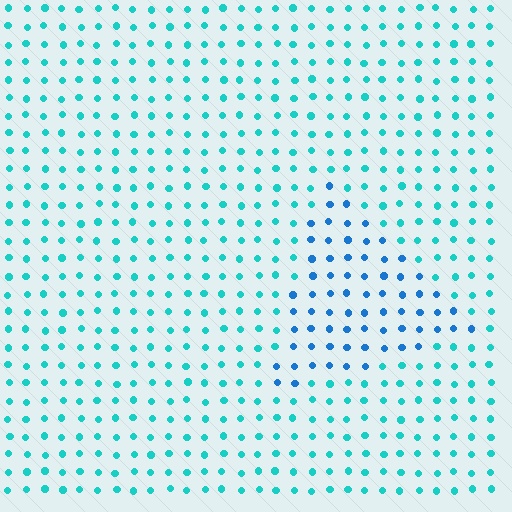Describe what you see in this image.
The image is filled with small cyan elements in a uniform arrangement. A triangle-shaped region is visible where the elements are tinted to a slightly different hue, forming a subtle color boundary.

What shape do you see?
I see a triangle.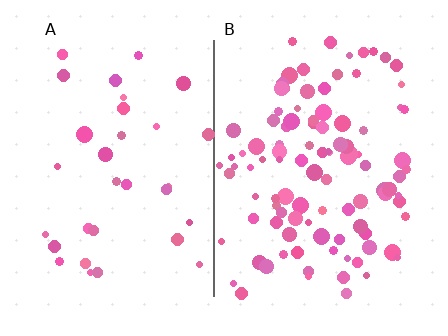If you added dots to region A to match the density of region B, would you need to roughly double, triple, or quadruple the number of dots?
Approximately triple.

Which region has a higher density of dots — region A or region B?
B (the right).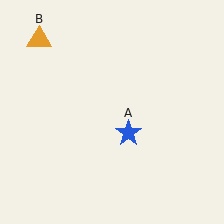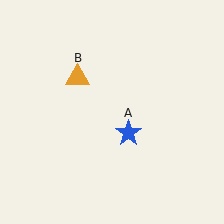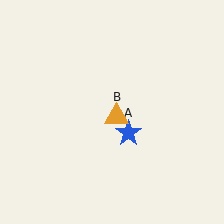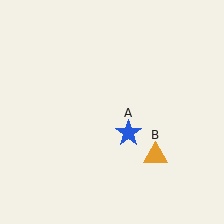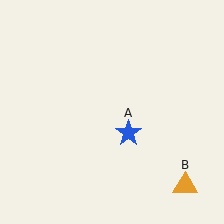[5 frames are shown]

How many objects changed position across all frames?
1 object changed position: orange triangle (object B).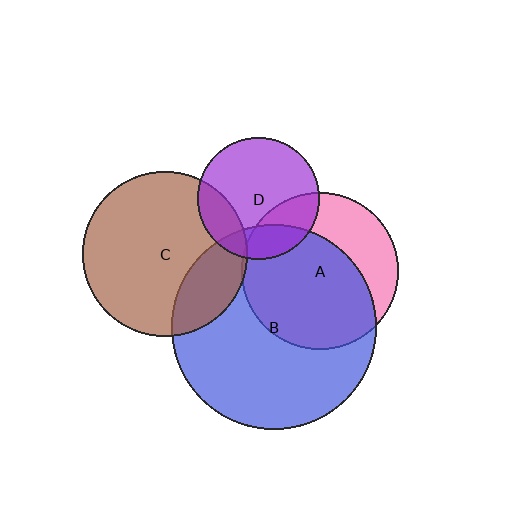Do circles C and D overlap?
Yes.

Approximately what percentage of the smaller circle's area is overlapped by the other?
Approximately 20%.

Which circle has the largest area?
Circle B (blue).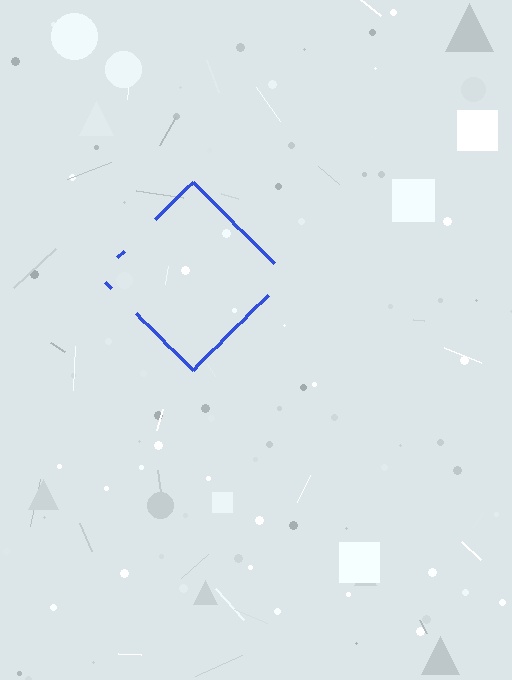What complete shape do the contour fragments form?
The contour fragments form a diamond.